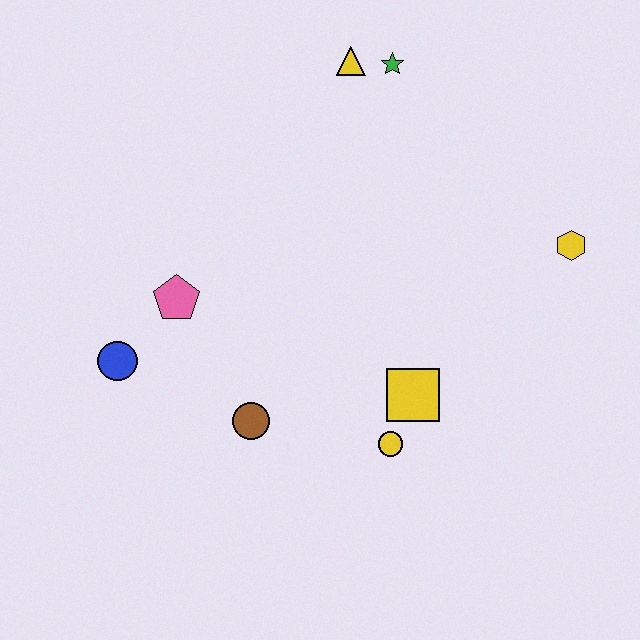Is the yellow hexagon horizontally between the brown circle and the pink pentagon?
No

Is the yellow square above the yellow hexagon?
No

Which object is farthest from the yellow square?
The yellow triangle is farthest from the yellow square.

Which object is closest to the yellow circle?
The yellow square is closest to the yellow circle.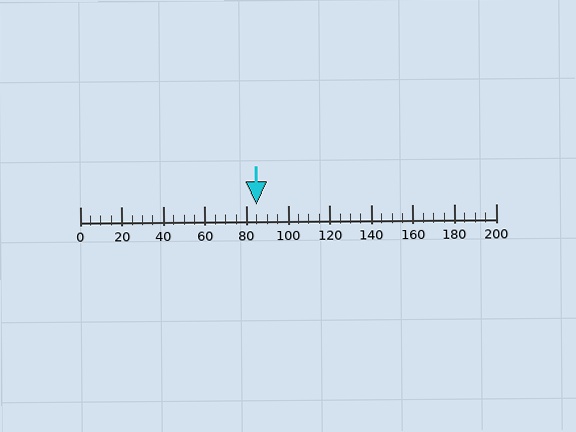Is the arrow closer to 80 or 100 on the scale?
The arrow is closer to 80.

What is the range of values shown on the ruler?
The ruler shows values from 0 to 200.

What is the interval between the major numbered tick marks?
The major tick marks are spaced 20 units apart.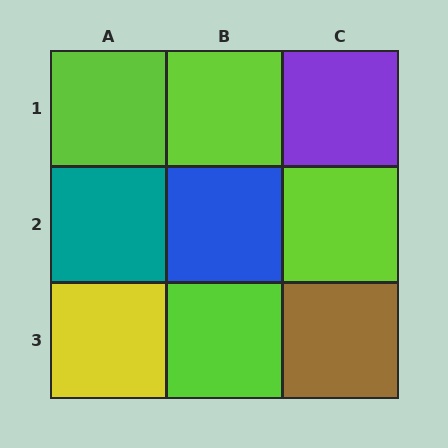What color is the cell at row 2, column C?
Lime.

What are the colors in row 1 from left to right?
Lime, lime, purple.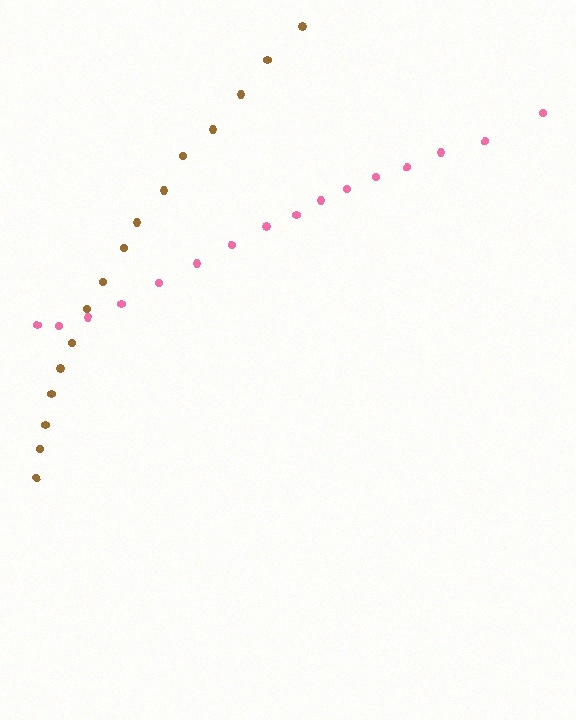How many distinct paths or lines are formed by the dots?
There are 2 distinct paths.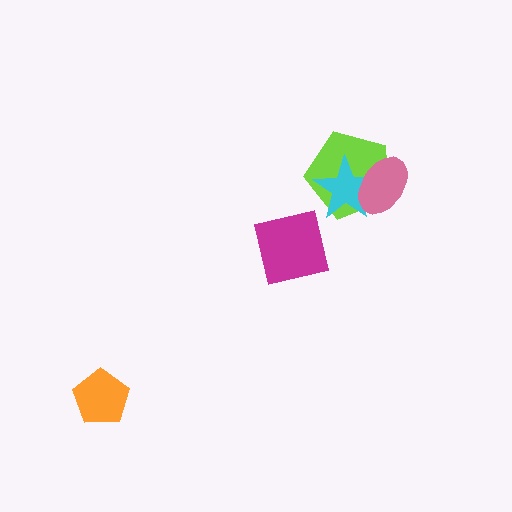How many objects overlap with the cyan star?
2 objects overlap with the cyan star.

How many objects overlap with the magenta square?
0 objects overlap with the magenta square.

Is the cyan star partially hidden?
Yes, it is partially covered by another shape.